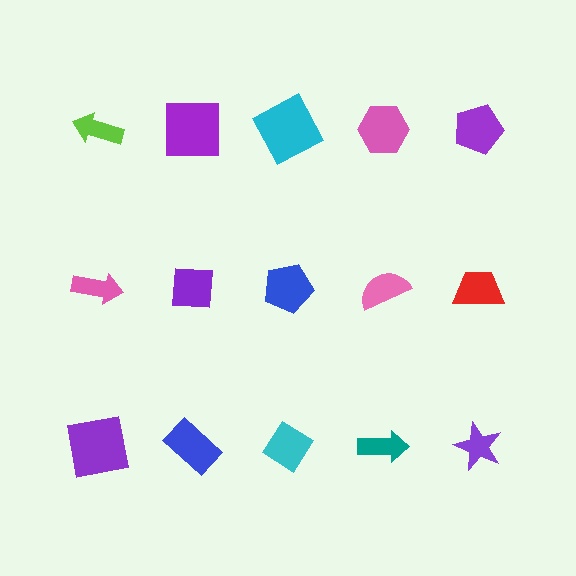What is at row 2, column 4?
A pink semicircle.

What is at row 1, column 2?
A purple square.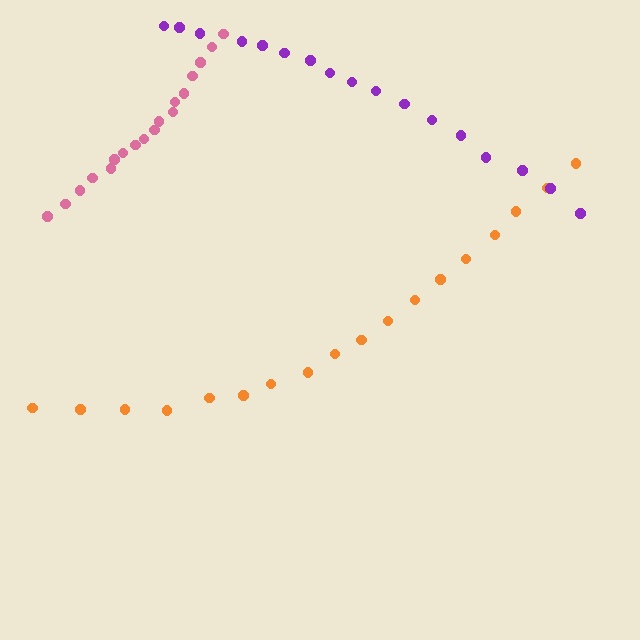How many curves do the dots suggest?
There are 3 distinct paths.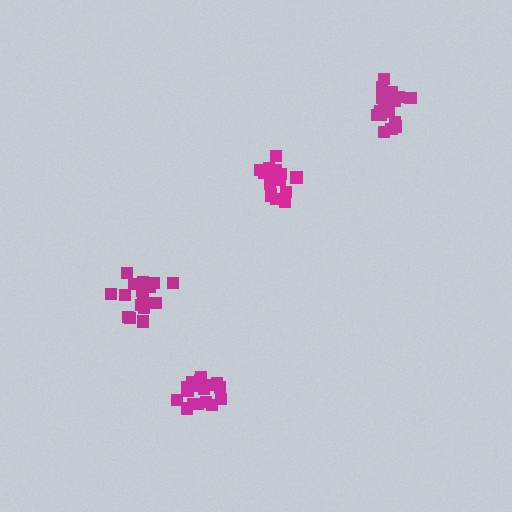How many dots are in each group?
Group 1: 18 dots, Group 2: 16 dots, Group 3: 17 dots, Group 4: 17 dots (68 total).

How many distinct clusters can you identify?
There are 4 distinct clusters.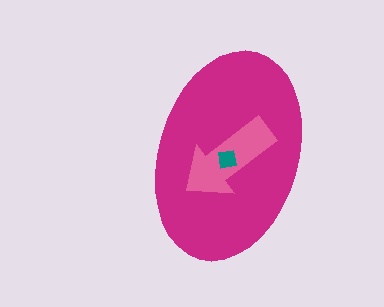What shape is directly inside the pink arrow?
The teal square.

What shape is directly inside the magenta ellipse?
The pink arrow.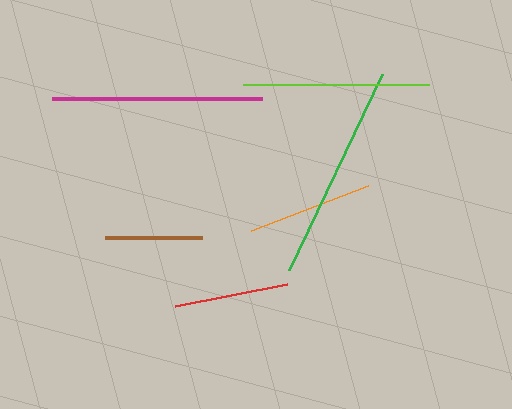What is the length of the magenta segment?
The magenta segment is approximately 210 pixels long.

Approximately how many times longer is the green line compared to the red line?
The green line is approximately 1.9 times the length of the red line.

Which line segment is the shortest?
The brown line is the shortest at approximately 96 pixels.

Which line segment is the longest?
The green line is the longest at approximately 217 pixels.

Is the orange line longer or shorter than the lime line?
The lime line is longer than the orange line.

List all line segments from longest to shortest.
From longest to shortest: green, magenta, lime, orange, red, brown.